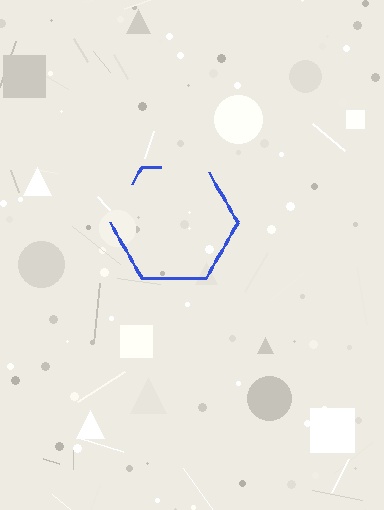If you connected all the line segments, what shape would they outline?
They would outline a hexagon.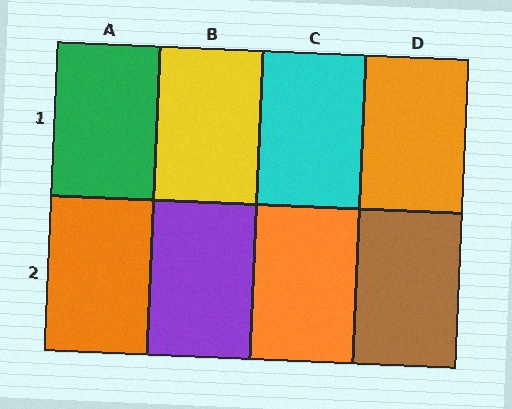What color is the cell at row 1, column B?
Yellow.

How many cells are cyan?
1 cell is cyan.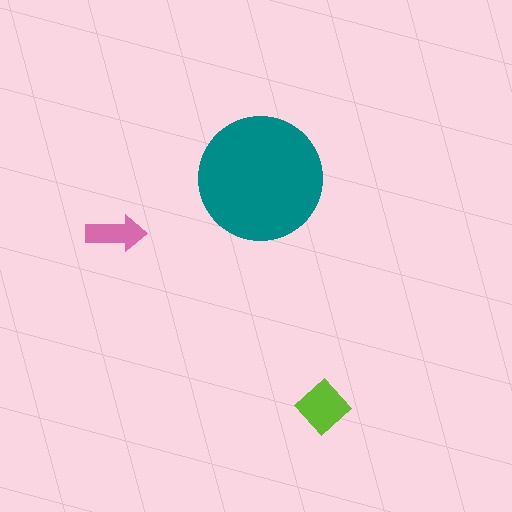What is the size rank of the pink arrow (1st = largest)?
3rd.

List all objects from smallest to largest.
The pink arrow, the lime diamond, the teal circle.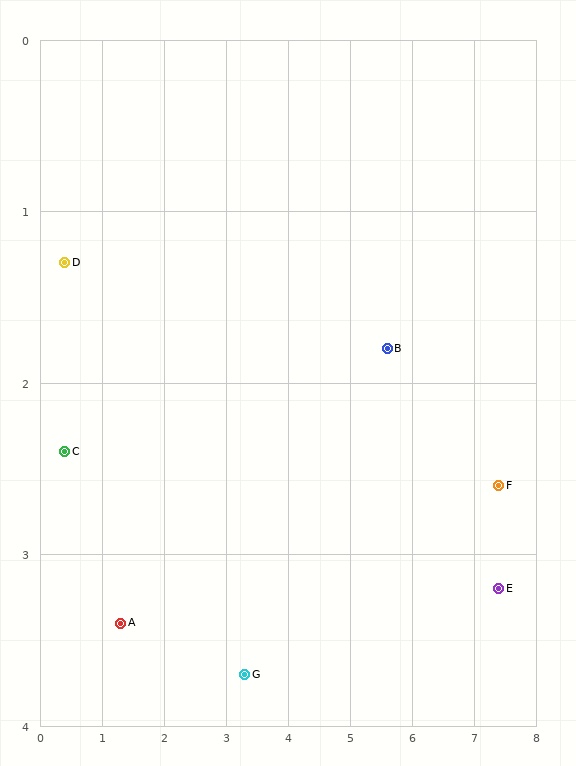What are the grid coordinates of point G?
Point G is at approximately (3.3, 3.7).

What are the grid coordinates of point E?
Point E is at approximately (7.4, 3.2).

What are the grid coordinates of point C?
Point C is at approximately (0.4, 2.4).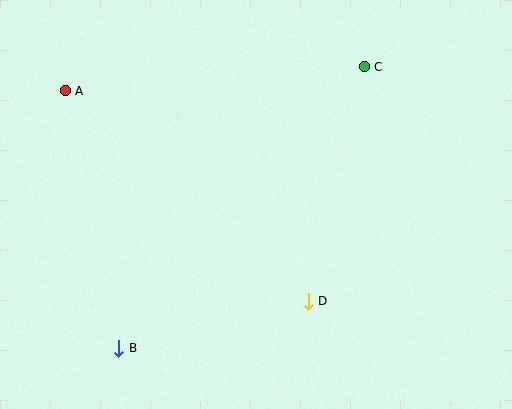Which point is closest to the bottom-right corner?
Point D is closest to the bottom-right corner.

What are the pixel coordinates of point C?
Point C is at (364, 67).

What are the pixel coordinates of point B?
Point B is at (119, 348).